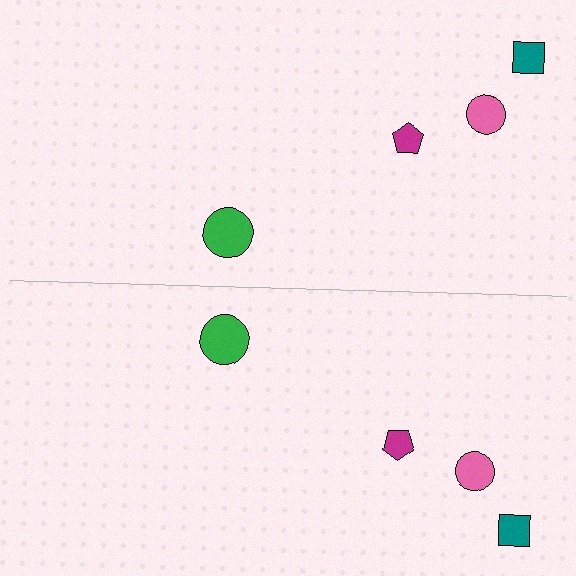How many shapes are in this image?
There are 8 shapes in this image.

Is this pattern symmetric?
Yes, this pattern has bilateral (reflection) symmetry.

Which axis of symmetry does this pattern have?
The pattern has a horizontal axis of symmetry running through the center of the image.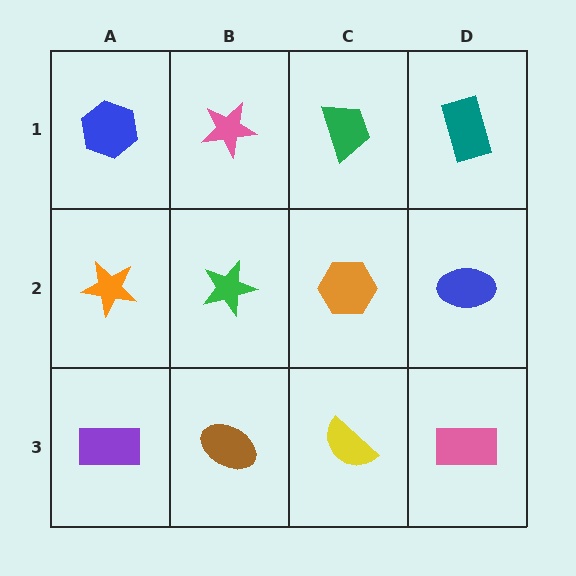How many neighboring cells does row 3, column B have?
3.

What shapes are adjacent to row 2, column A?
A blue hexagon (row 1, column A), a purple rectangle (row 3, column A), a green star (row 2, column B).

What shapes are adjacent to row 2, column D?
A teal rectangle (row 1, column D), a pink rectangle (row 3, column D), an orange hexagon (row 2, column C).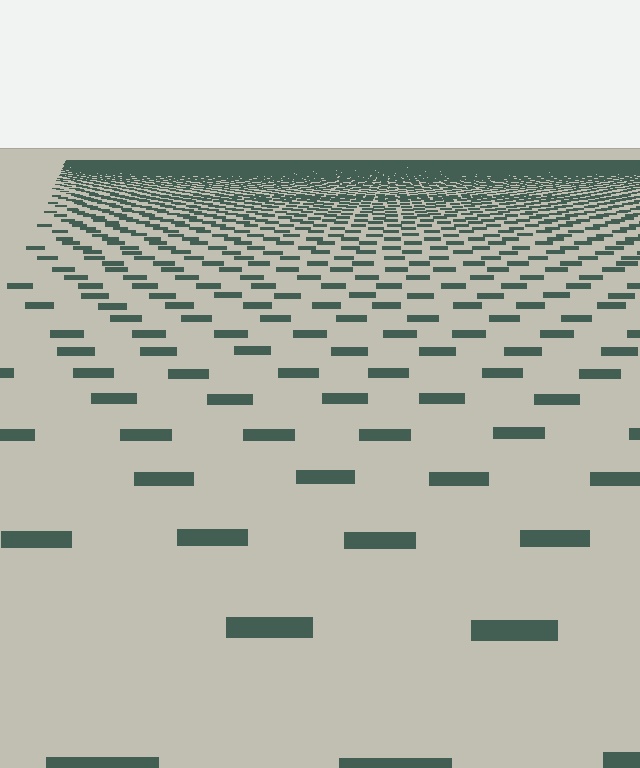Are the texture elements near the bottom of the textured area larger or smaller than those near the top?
Larger. Near the bottom, elements are closer to the viewer and appear at a bigger on-screen size.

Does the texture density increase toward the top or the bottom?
Density increases toward the top.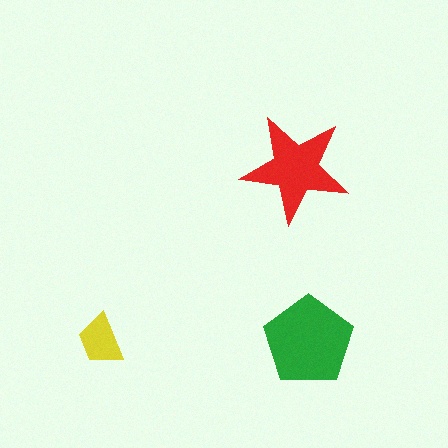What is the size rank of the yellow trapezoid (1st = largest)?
3rd.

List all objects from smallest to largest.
The yellow trapezoid, the red star, the green pentagon.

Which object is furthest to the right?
The green pentagon is rightmost.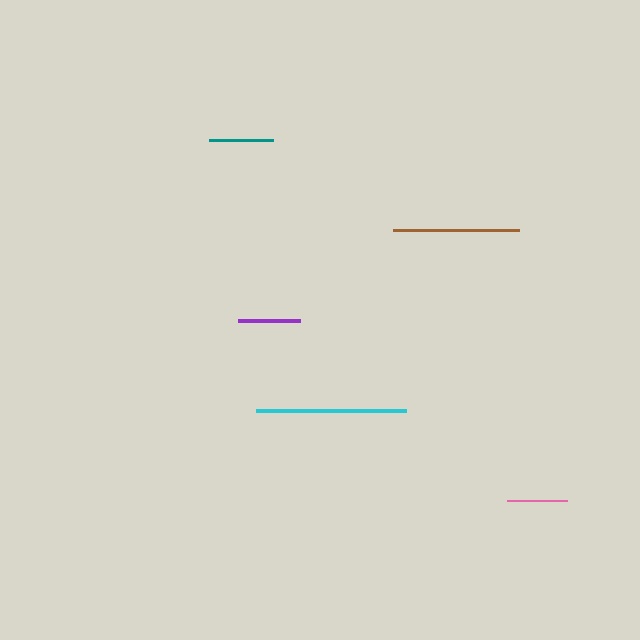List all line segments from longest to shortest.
From longest to shortest: cyan, brown, teal, purple, pink.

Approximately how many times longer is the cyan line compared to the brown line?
The cyan line is approximately 1.2 times the length of the brown line.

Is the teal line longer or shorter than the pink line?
The teal line is longer than the pink line.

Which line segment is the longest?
The cyan line is the longest at approximately 151 pixels.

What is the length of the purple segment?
The purple segment is approximately 61 pixels long.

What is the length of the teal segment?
The teal segment is approximately 65 pixels long.